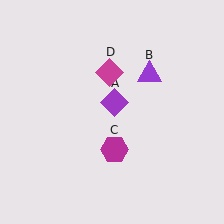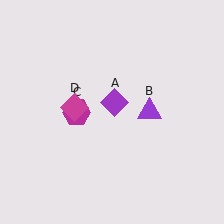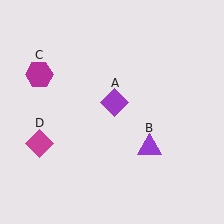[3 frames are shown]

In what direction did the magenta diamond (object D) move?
The magenta diamond (object D) moved down and to the left.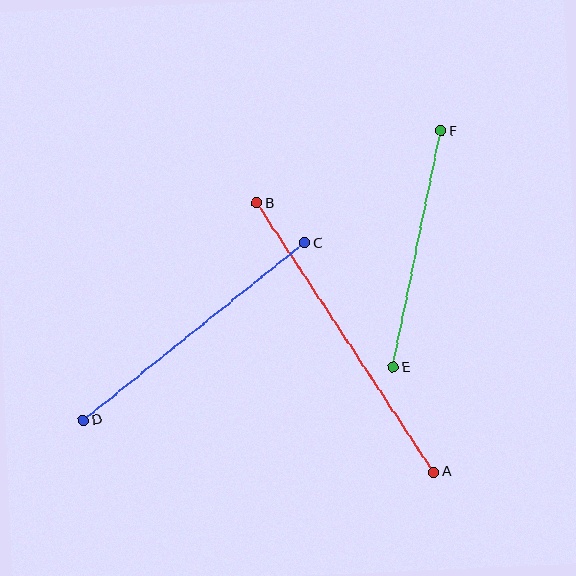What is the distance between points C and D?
The distance is approximately 284 pixels.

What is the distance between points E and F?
The distance is approximately 241 pixels.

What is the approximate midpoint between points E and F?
The midpoint is at approximately (417, 249) pixels.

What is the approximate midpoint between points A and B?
The midpoint is at approximately (345, 338) pixels.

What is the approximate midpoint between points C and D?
The midpoint is at approximately (194, 332) pixels.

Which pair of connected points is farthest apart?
Points A and B are farthest apart.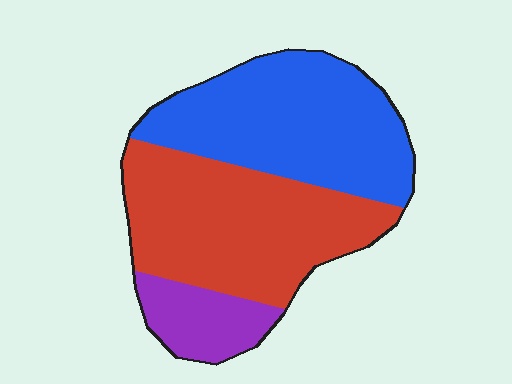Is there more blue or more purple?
Blue.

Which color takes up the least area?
Purple, at roughly 15%.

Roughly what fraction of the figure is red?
Red takes up between a quarter and a half of the figure.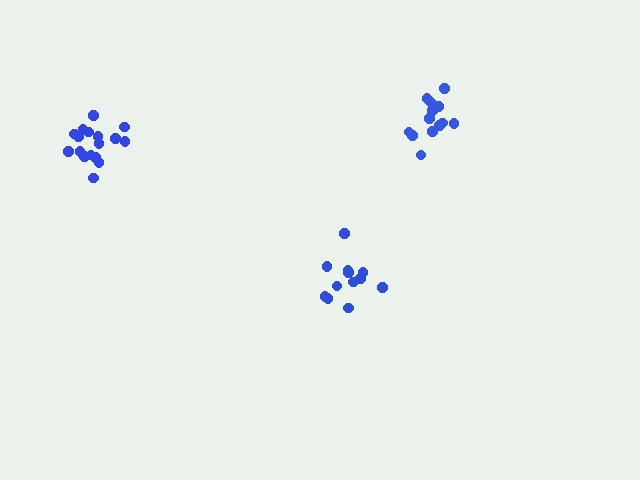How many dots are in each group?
Group 1: 13 dots, Group 2: 17 dots, Group 3: 12 dots (42 total).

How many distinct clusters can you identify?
There are 3 distinct clusters.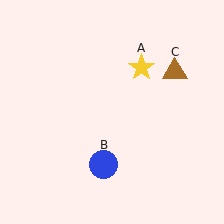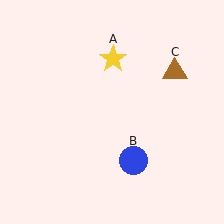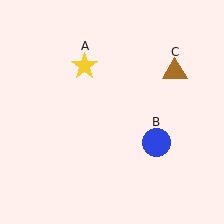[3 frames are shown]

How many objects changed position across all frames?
2 objects changed position: yellow star (object A), blue circle (object B).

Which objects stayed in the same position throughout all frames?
Brown triangle (object C) remained stationary.